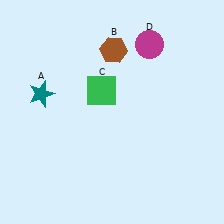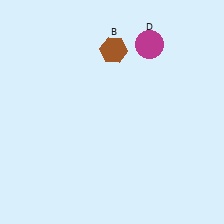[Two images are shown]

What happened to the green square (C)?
The green square (C) was removed in Image 2. It was in the top-left area of Image 1.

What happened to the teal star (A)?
The teal star (A) was removed in Image 2. It was in the top-left area of Image 1.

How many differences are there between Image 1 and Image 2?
There are 2 differences between the two images.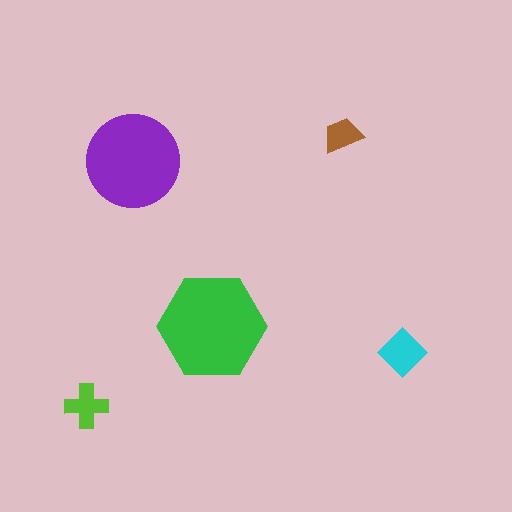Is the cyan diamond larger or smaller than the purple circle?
Smaller.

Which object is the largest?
The green hexagon.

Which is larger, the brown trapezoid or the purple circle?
The purple circle.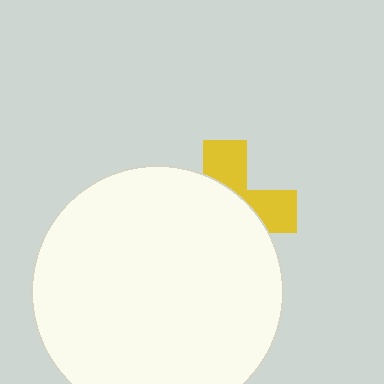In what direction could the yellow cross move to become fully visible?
The yellow cross could move toward the upper-right. That would shift it out from behind the white circle entirely.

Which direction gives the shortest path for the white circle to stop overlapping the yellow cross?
Moving toward the lower-left gives the shortest separation.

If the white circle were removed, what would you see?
You would see the complete yellow cross.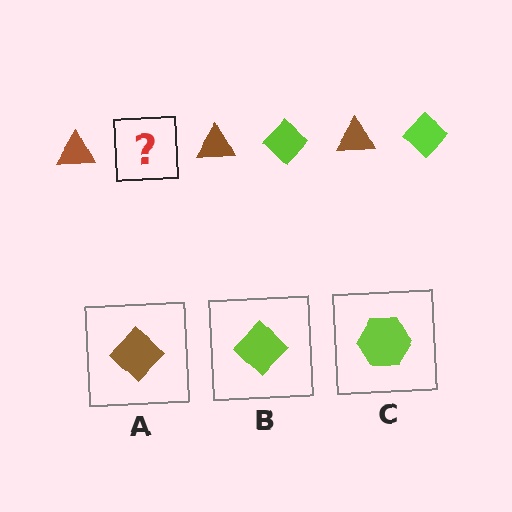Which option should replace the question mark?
Option B.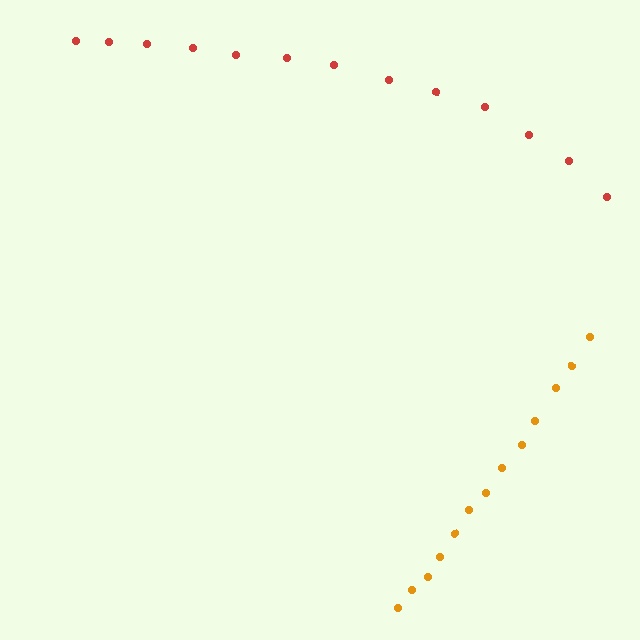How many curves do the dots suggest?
There are 2 distinct paths.